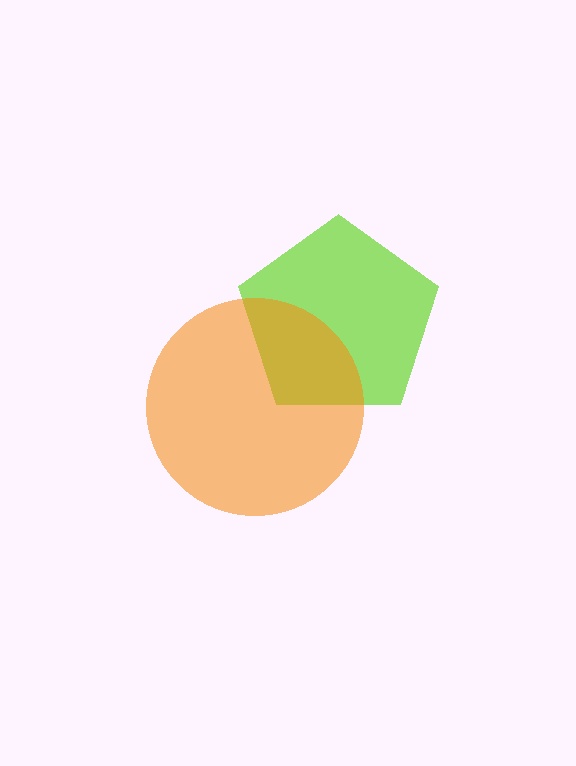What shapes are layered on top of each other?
The layered shapes are: a lime pentagon, an orange circle.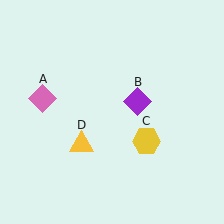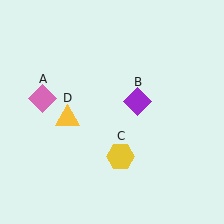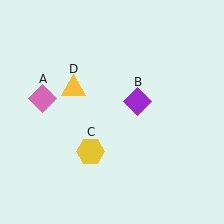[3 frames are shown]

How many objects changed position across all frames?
2 objects changed position: yellow hexagon (object C), yellow triangle (object D).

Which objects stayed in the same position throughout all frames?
Pink diamond (object A) and purple diamond (object B) remained stationary.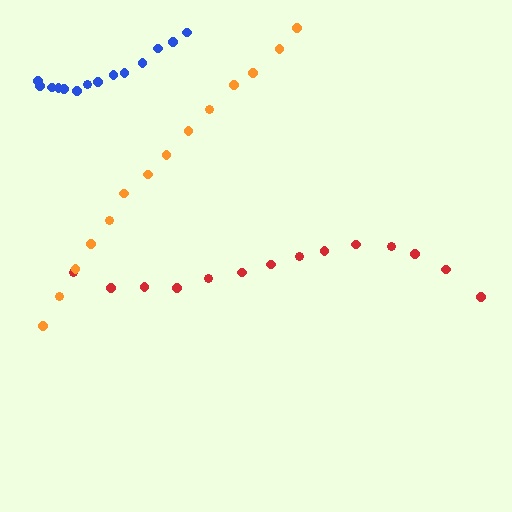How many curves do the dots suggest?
There are 3 distinct paths.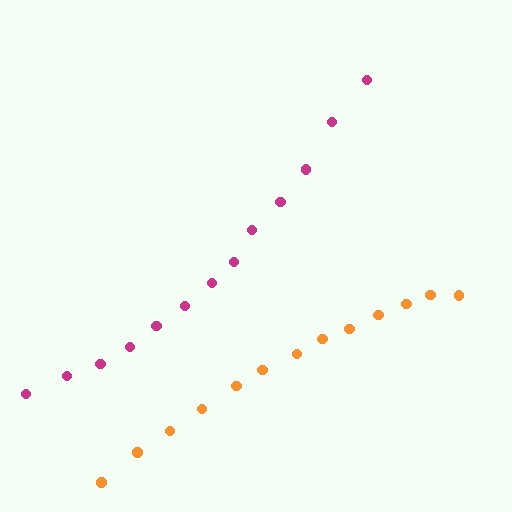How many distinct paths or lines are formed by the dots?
There are 2 distinct paths.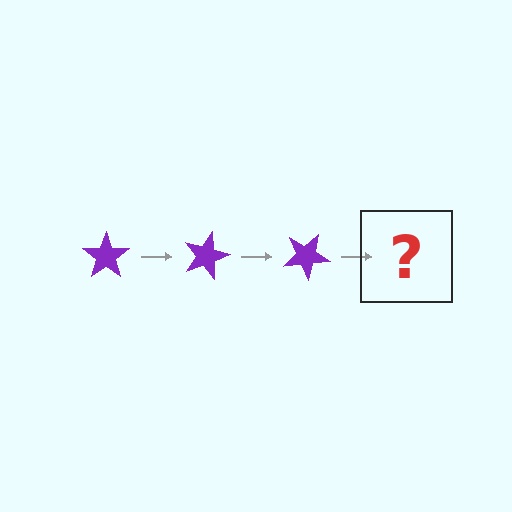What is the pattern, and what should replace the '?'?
The pattern is that the star rotates 15 degrees each step. The '?' should be a purple star rotated 45 degrees.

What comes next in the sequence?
The next element should be a purple star rotated 45 degrees.